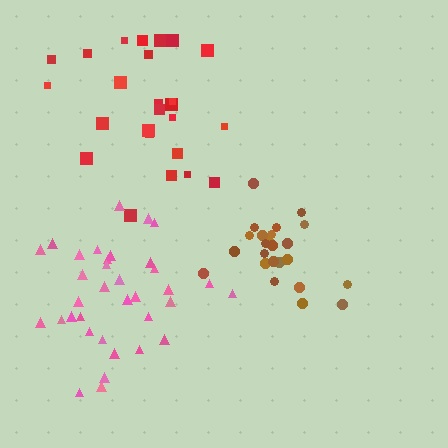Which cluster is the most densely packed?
Pink.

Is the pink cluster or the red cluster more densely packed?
Pink.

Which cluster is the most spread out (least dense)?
Red.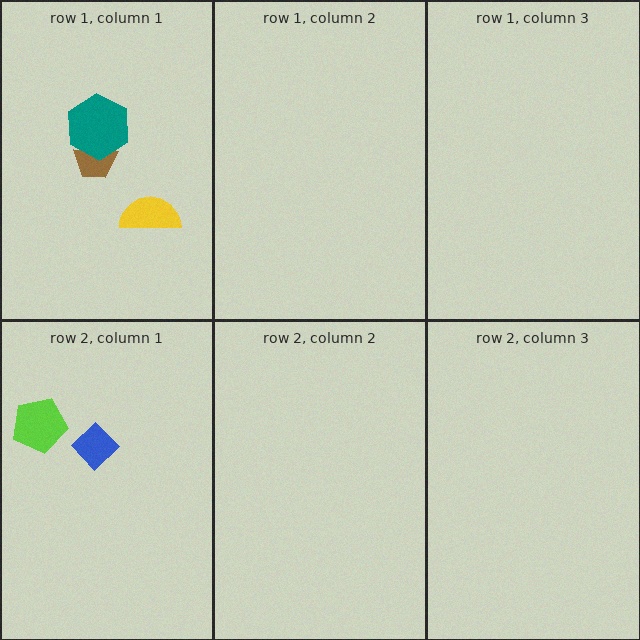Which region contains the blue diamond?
The row 2, column 1 region.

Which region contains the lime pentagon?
The row 2, column 1 region.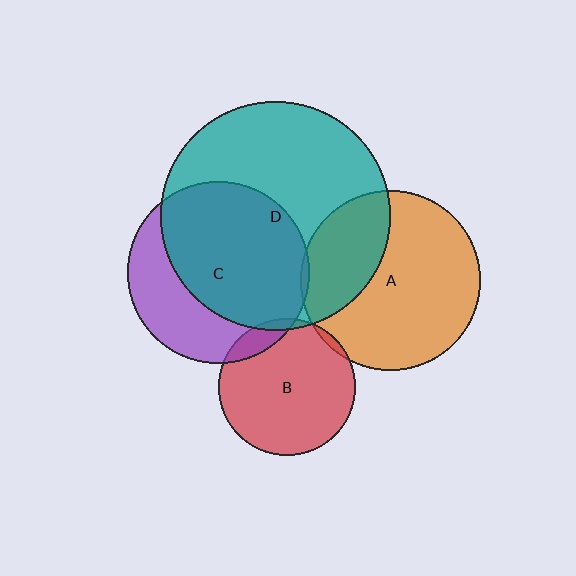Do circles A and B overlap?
Yes.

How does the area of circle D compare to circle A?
Approximately 1.6 times.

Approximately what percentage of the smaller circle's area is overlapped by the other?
Approximately 5%.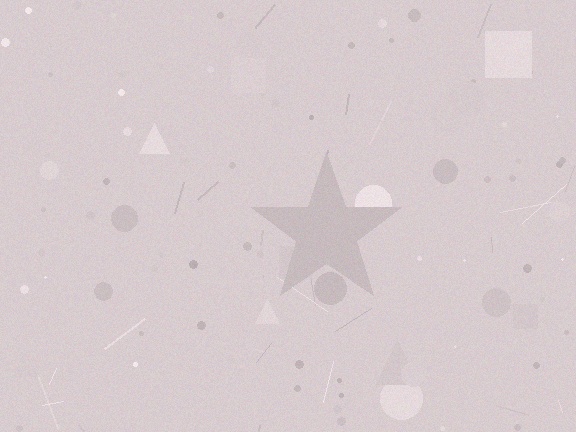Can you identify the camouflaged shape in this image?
The camouflaged shape is a star.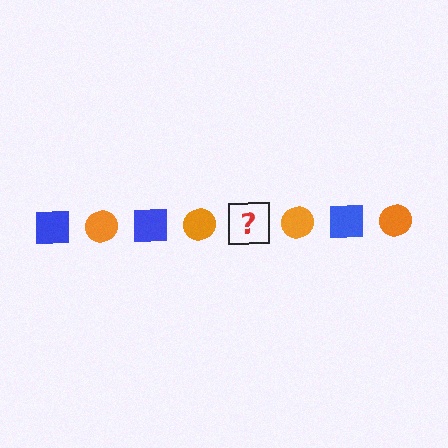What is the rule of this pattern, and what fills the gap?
The rule is that the pattern alternates between blue square and orange circle. The gap should be filled with a blue square.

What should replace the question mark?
The question mark should be replaced with a blue square.